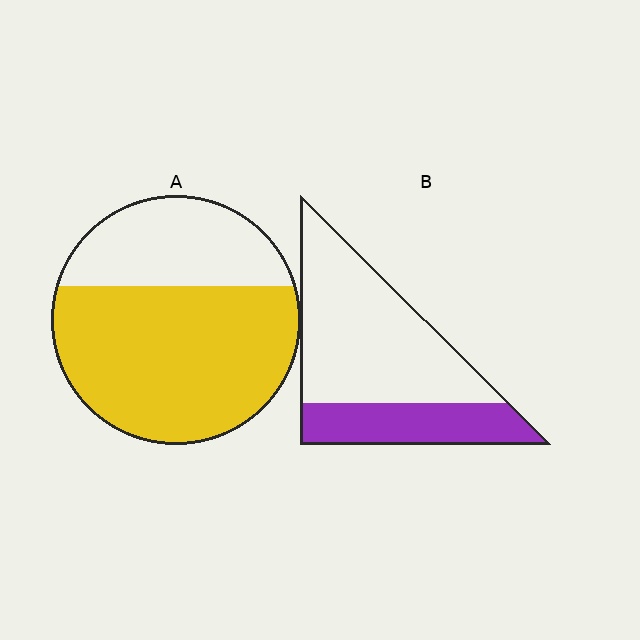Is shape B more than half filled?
No.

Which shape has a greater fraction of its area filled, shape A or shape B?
Shape A.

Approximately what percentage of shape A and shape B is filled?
A is approximately 65% and B is approximately 30%.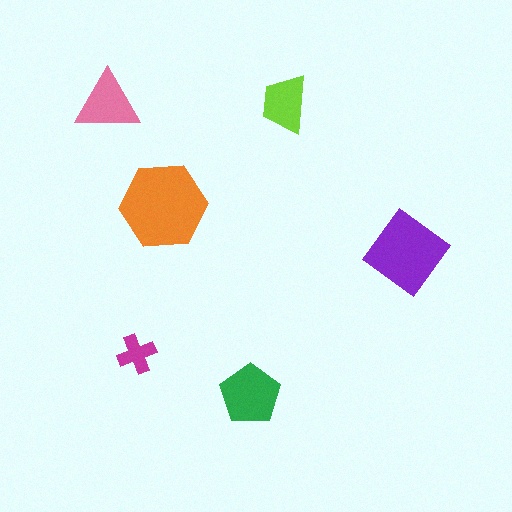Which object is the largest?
The orange hexagon.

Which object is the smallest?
The magenta cross.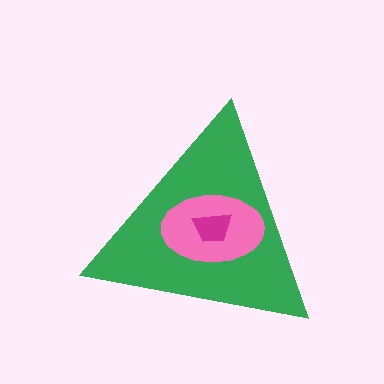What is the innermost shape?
The magenta trapezoid.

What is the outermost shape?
The green triangle.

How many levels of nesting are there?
3.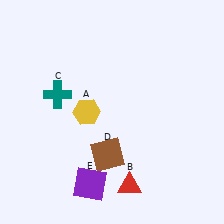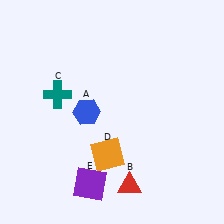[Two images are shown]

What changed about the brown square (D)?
In Image 1, D is brown. In Image 2, it changed to orange.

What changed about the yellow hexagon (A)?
In Image 1, A is yellow. In Image 2, it changed to blue.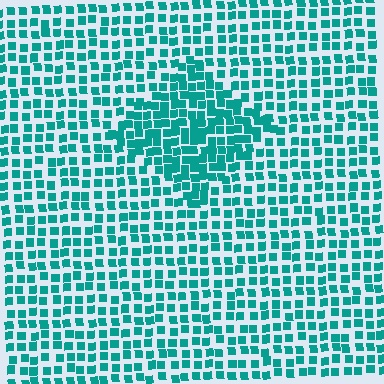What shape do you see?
I see a diamond.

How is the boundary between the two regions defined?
The boundary is defined by a change in element density (approximately 1.6x ratio). All elements are the same color, size, and shape.